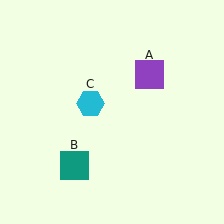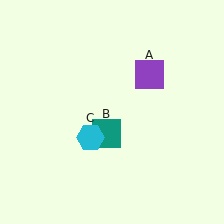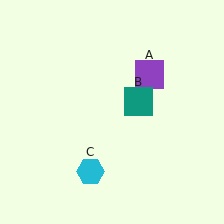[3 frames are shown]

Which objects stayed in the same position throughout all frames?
Purple square (object A) remained stationary.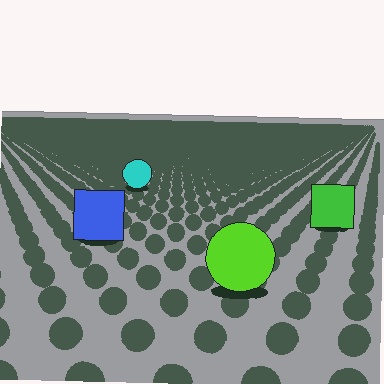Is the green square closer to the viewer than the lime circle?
No. The lime circle is closer — you can tell from the texture gradient: the ground texture is coarser near it.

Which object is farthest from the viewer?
The cyan circle is farthest from the viewer. It appears smaller and the ground texture around it is denser.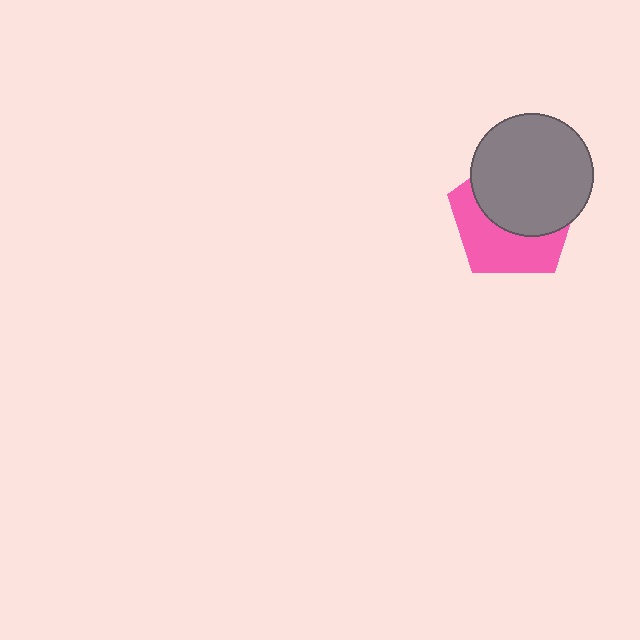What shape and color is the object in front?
The object in front is a gray circle.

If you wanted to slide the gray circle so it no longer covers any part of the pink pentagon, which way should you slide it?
Slide it up — that is the most direct way to separate the two shapes.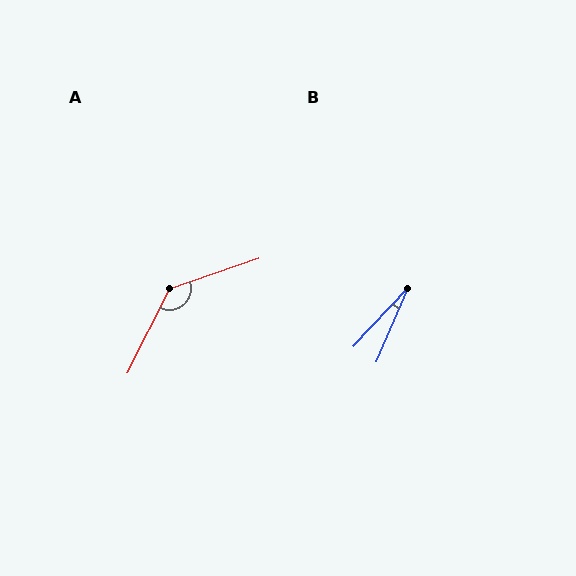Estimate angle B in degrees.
Approximately 19 degrees.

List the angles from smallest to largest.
B (19°), A (135°).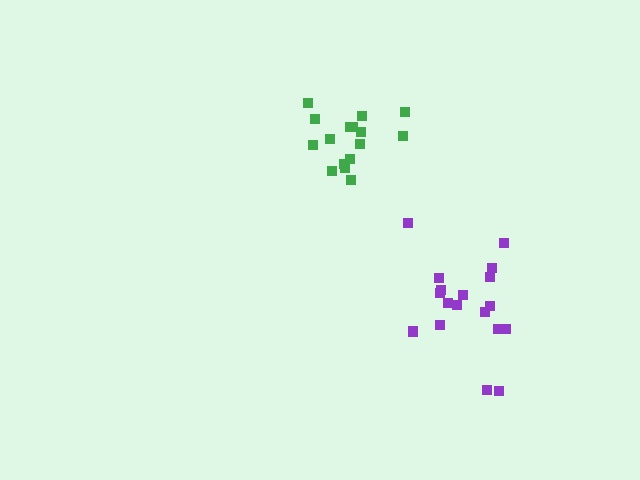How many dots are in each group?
Group 1: 18 dots, Group 2: 16 dots (34 total).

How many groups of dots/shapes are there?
There are 2 groups.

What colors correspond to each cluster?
The clusters are colored: purple, green.